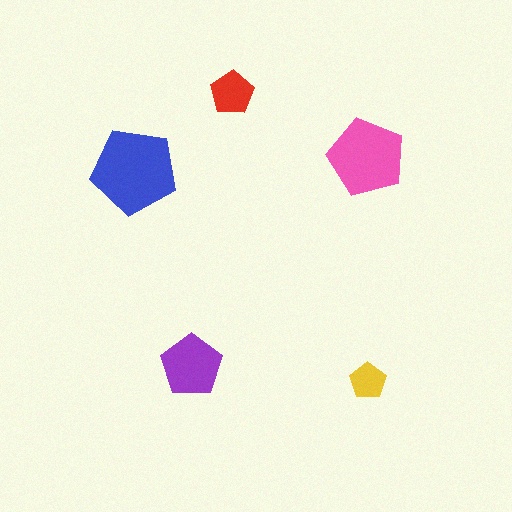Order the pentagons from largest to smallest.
the blue one, the pink one, the purple one, the red one, the yellow one.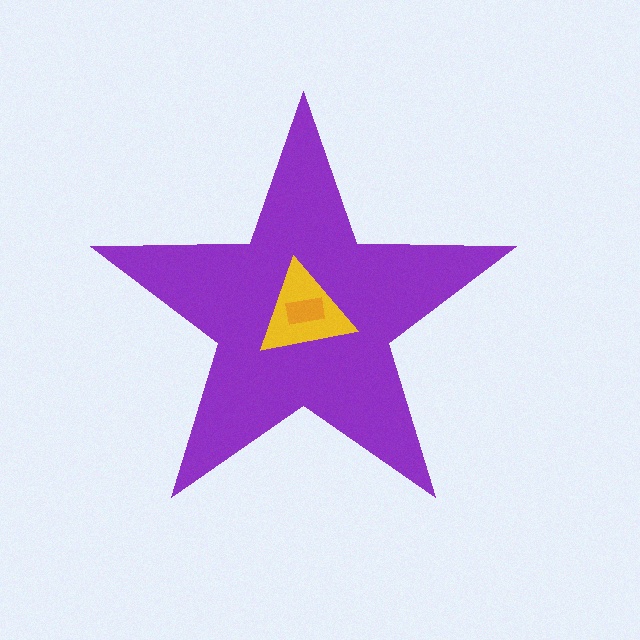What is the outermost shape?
The purple star.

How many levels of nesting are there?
3.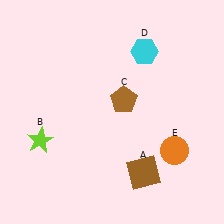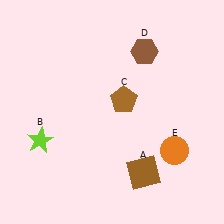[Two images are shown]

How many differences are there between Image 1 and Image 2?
There is 1 difference between the two images.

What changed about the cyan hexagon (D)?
In Image 1, D is cyan. In Image 2, it changed to brown.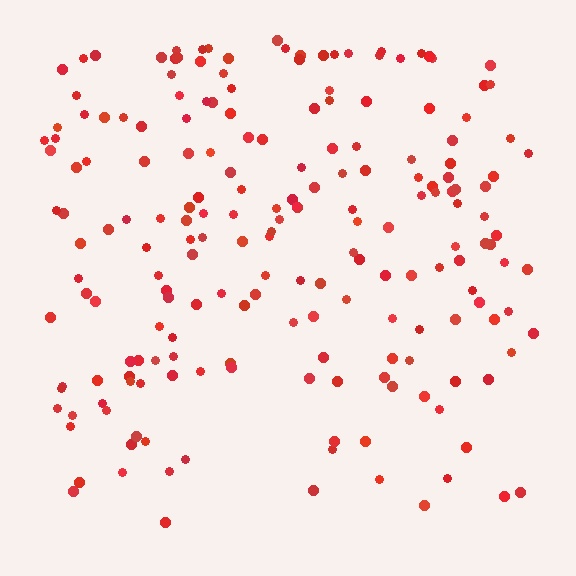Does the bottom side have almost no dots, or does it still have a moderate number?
Still a moderate number, just noticeably fewer than the top.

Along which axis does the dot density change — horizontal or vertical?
Vertical.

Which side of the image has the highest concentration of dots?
The top.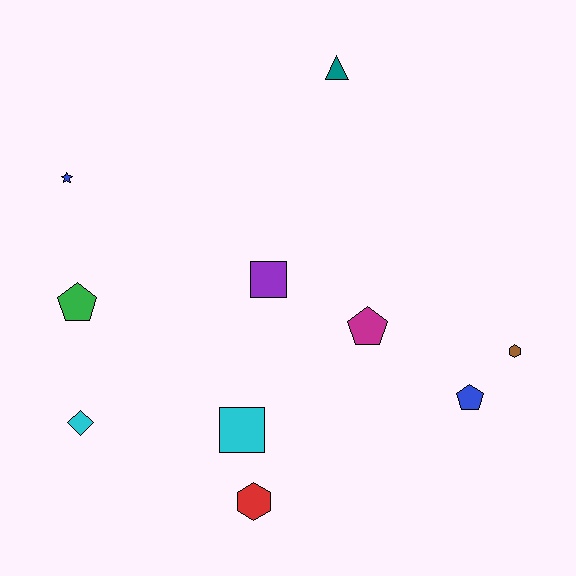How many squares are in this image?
There are 2 squares.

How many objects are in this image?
There are 10 objects.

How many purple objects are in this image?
There is 1 purple object.